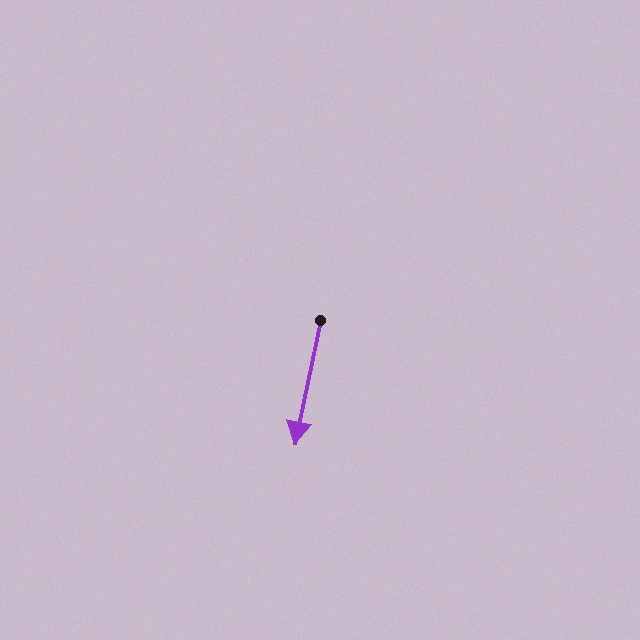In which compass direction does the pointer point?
South.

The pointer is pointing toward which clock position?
Roughly 6 o'clock.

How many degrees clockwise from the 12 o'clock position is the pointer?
Approximately 192 degrees.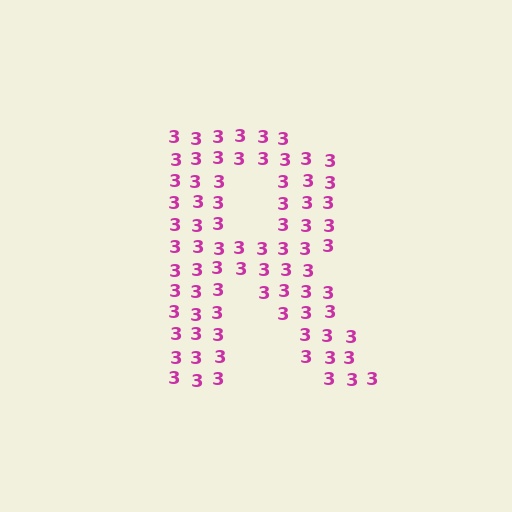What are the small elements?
The small elements are digit 3's.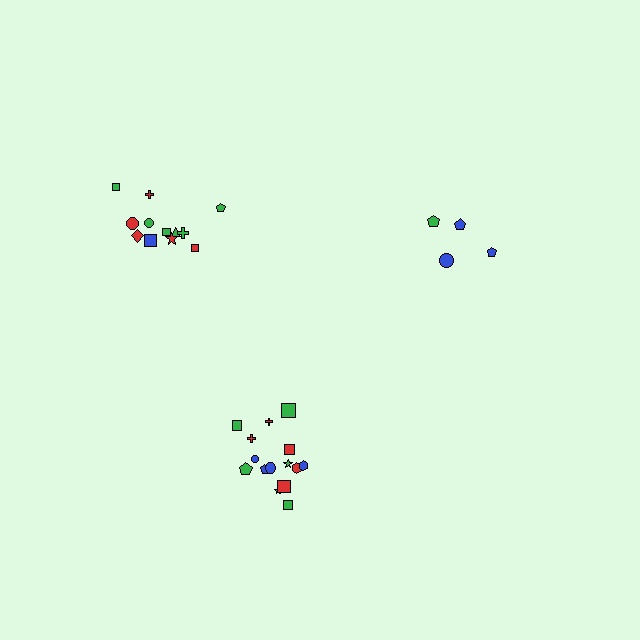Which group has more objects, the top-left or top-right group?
The top-left group.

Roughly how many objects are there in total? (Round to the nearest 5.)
Roughly 30 objects in total.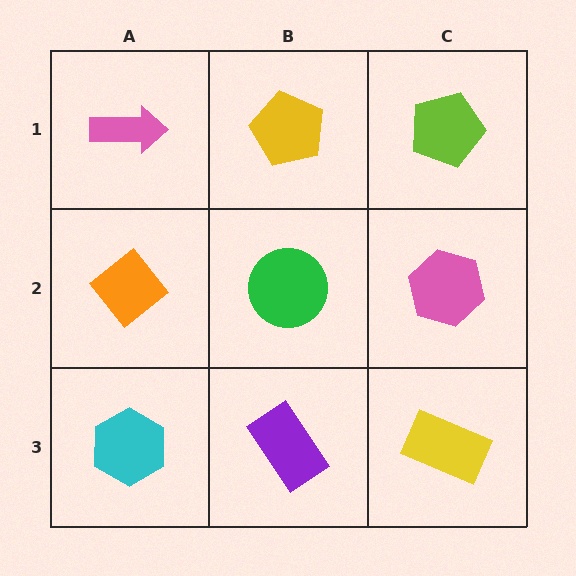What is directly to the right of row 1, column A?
A yellow pentagon.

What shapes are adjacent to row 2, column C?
A lime pentagon (row 1, column C), a yellow rectangle (row 3, column C), a green circle (row 2, column B).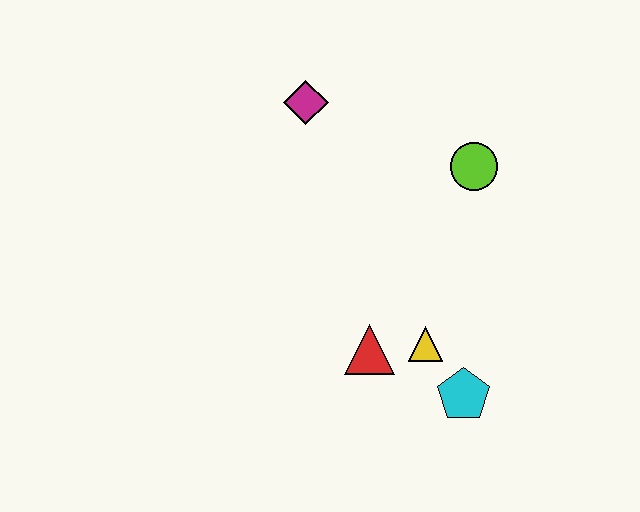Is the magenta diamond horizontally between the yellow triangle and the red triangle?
No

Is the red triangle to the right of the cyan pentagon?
No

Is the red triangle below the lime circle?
Yes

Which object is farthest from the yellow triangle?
The magenta diamond is farthest from the yellow triangle.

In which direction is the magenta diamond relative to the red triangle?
The magenta diamond is above the red triangle.